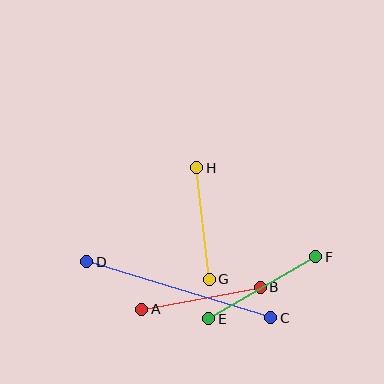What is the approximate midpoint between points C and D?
The midpoint is at approximately (179, 290) pixels.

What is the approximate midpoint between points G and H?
The midpoint is at approximately (203, 224) pixels.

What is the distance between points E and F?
The distance is approximately 124 pixels.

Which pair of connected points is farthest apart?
Points C and D are farthest apart.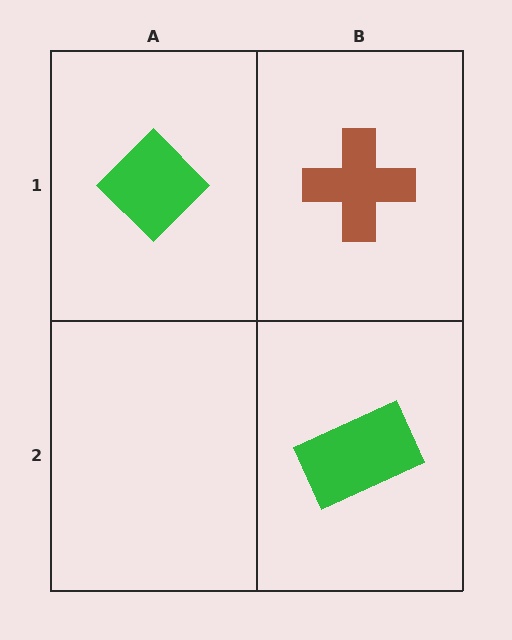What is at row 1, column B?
A brown cross.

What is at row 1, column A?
A green diamond.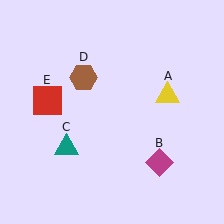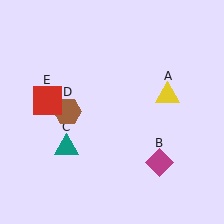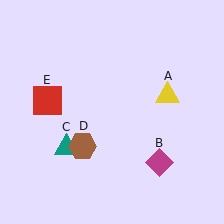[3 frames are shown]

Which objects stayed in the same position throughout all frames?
Yellow triangle (object A) and magenta diamond (object B) and teal triangle (object C) and red square (object E) remained stationary.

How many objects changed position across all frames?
1 object changed position: brown hexagon (object D).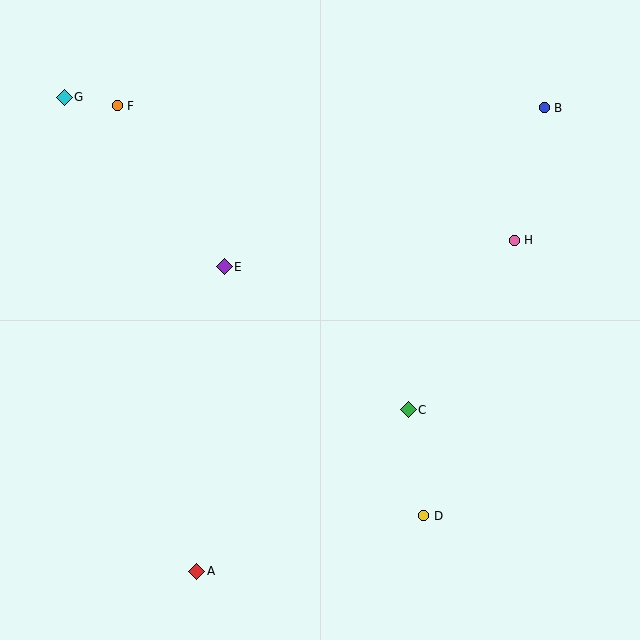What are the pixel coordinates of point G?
Point G is at (64, 97).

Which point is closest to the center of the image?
Point E at (224, 267) is closest to the center.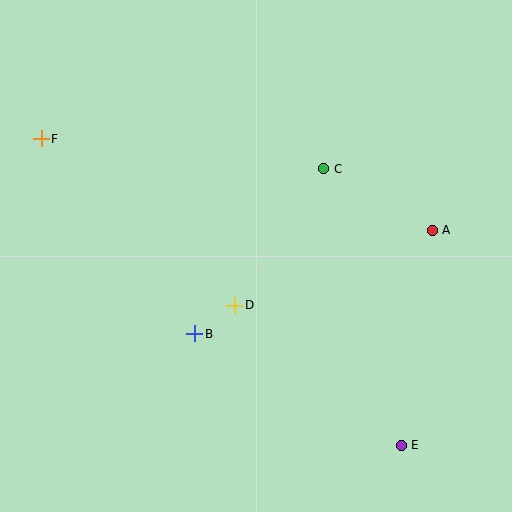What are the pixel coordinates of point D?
Point D is at (235, 305).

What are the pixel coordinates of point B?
Point B is at (195, 334).